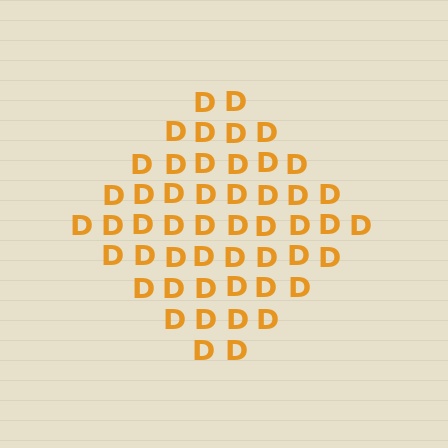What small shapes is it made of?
It is made of small letter D's.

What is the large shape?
The large shape is a diamond.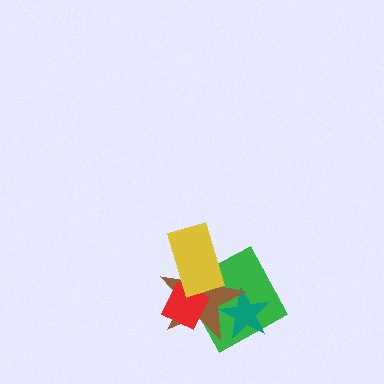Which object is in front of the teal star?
The brown star is in front of the teal star.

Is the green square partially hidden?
Yes, it is partially covered by another shape.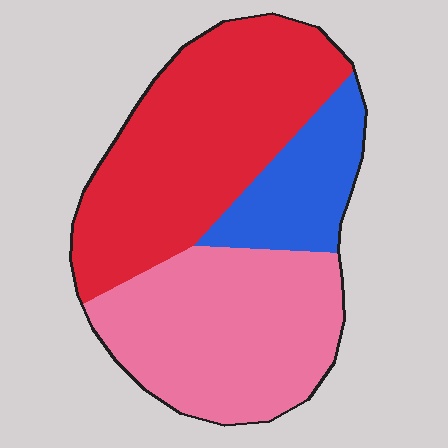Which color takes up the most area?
Red, at roughly 45%.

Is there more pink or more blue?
Pink.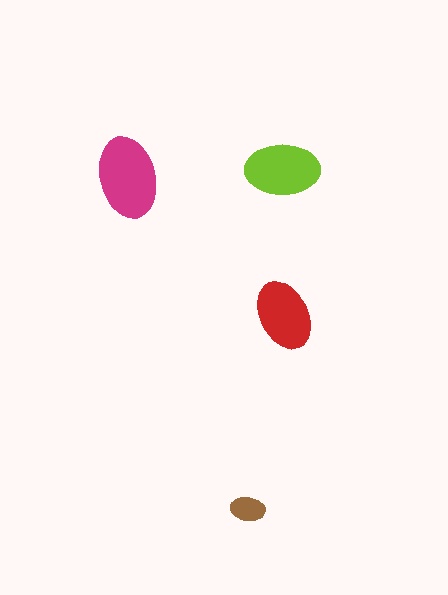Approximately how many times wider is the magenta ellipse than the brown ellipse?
About 2.5 times wider.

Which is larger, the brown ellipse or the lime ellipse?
The lime one.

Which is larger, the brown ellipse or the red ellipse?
The red one.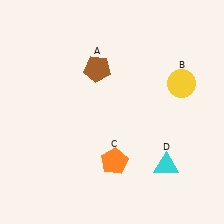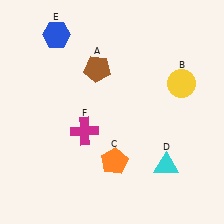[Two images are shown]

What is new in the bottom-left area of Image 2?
A magenta cross (F) was added in the bottom-left area of Image 2.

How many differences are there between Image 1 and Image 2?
There are 2 differences between the two images.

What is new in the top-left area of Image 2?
A blue hexagon (E) was added in the top-left area of Image 2.